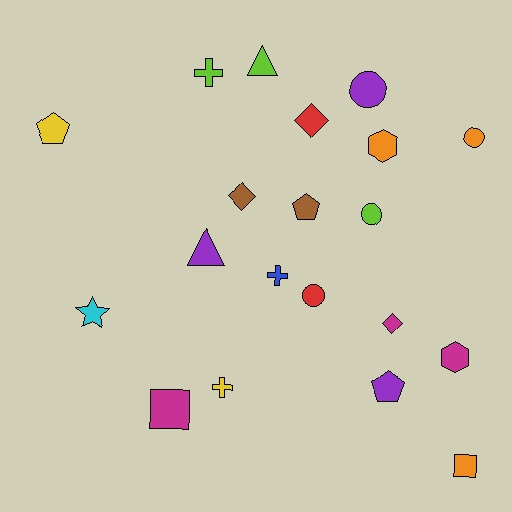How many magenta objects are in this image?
There are 3 magenta objects.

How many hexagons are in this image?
There are 2 hexagons.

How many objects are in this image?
There are 20 objects.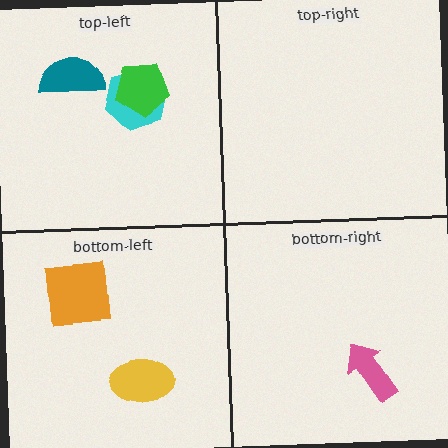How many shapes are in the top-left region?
3.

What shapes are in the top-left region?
The cyan hexagon, the green pentagon, the teal semicircle.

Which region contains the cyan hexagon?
The top-left region.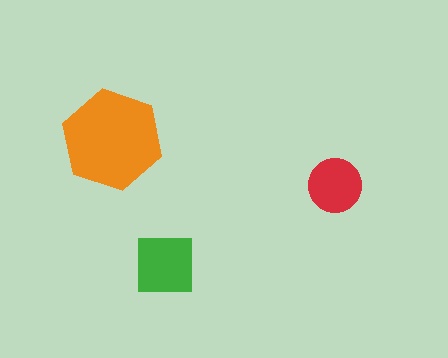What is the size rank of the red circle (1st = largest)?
3rd.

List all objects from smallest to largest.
The red circle, the green square, the orange hexagon.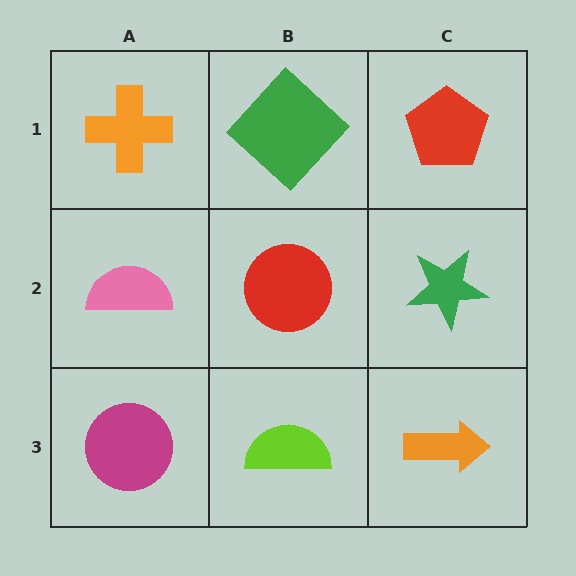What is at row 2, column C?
A green star.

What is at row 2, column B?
A red circle.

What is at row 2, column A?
A pink semicircle.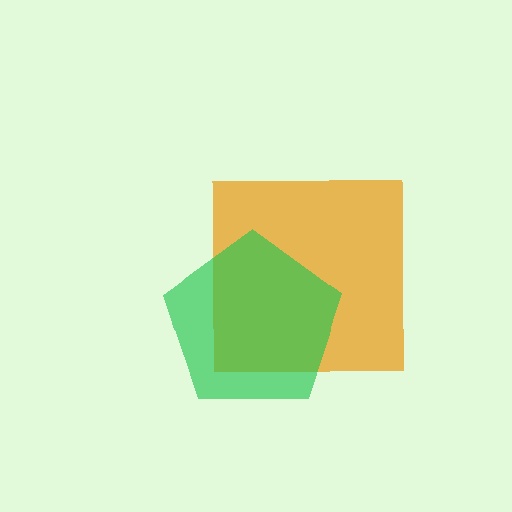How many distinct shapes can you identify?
There are 2 distinct shapes: an orange square, a green pentagon.